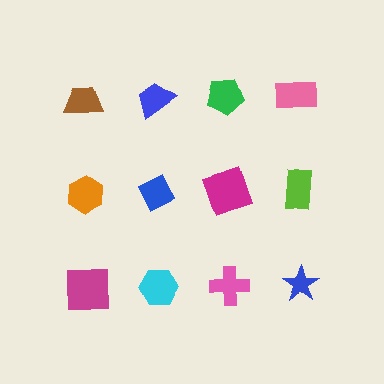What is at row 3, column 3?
A pink cross.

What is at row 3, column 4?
A blue star.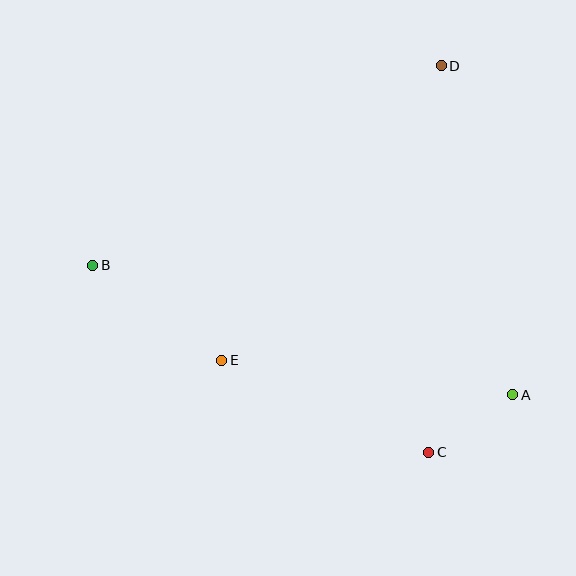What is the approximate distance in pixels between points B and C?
The distance between B and C is approximately 385 pixels.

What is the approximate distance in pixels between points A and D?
The distance between A and D is approximately 337 pixels.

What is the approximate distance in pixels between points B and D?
The distance between B and D is approximately 402 pixels.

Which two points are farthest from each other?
Points A and B are farthest from each other.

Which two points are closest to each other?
Points A and C are closest to each other.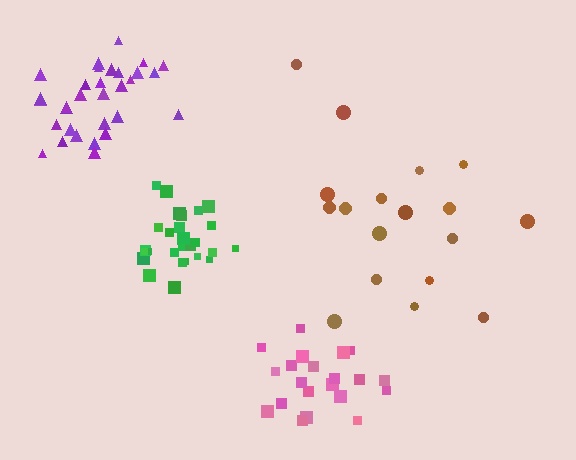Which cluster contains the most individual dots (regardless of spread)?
Purple (31).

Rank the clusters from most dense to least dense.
green, purple, pink, brown.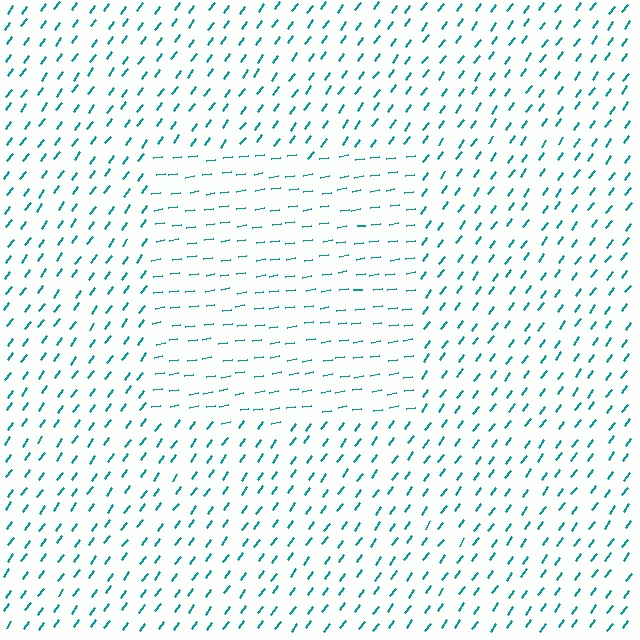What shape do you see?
I see a rectangle.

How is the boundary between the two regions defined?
The boundary is defined purely by a change in line orientation (approximately 45 degrees difference). All lines are the same color and thickness.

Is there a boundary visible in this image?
Yes, there is a texture boundary formed by a change in line orientation.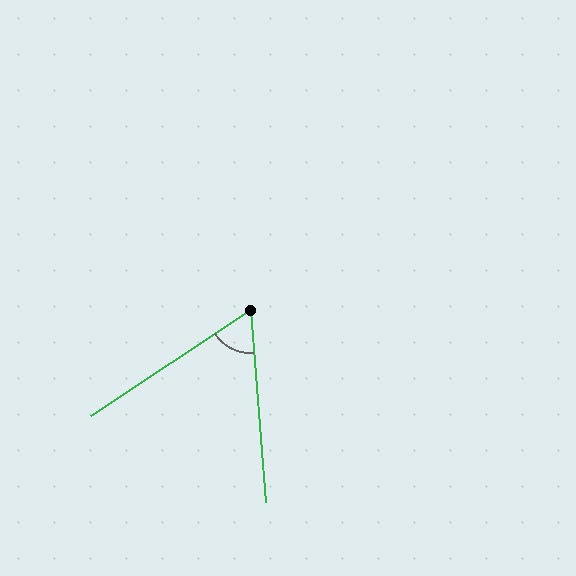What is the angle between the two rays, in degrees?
Approximately 61 degrees.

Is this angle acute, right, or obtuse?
It is acute.